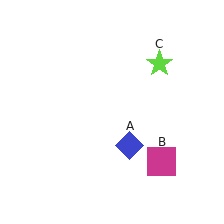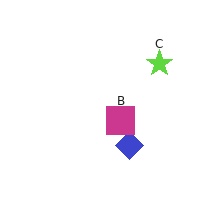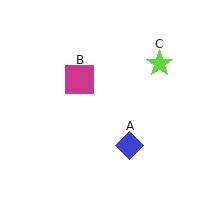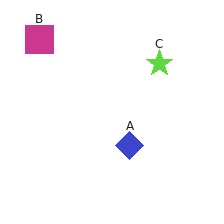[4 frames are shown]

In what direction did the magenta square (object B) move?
The magenta square (object B) moved up and to the left.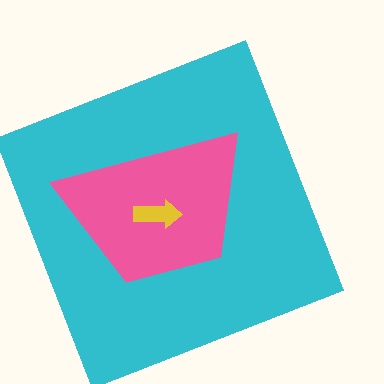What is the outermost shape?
The cyan square.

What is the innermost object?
The yellow arrow.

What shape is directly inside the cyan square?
The pink trapezoid.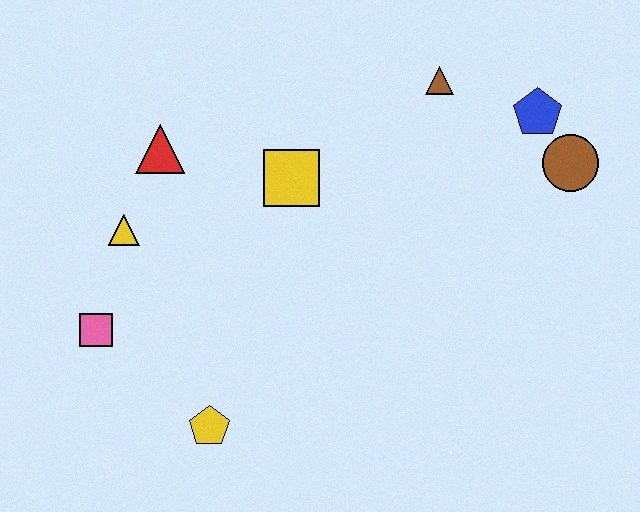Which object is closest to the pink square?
The yellow triangle is closest to the pink square.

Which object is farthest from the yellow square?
The brown circle is farthest from the yellow square.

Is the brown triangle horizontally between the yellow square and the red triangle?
No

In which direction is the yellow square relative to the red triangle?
The yellow square is to the right of the red triangle.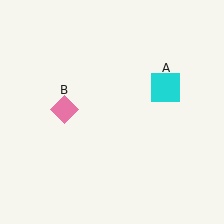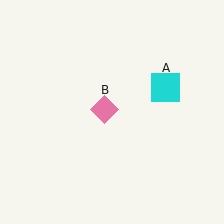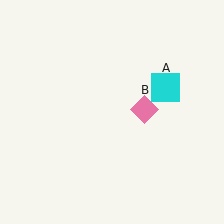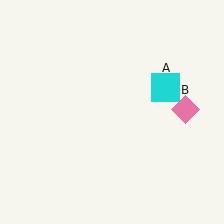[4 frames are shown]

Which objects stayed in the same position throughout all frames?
Cyan square (object A) remained stationary.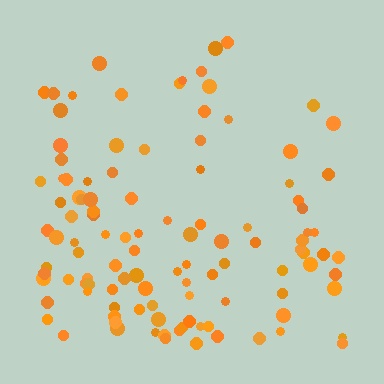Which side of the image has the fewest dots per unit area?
The top.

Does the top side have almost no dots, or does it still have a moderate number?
Still a moderate number, just noticeably fewer than the bottom.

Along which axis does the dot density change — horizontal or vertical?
Vertical.